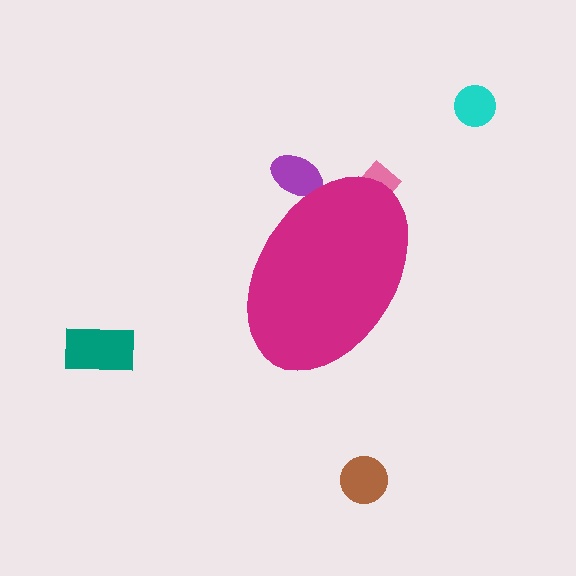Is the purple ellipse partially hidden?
Yes, the purple ellipse is partially hidden behind the magenta ellipse.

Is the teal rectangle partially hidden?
No, the teal rectangle is fully visible.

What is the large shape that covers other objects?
A magenta ellipse.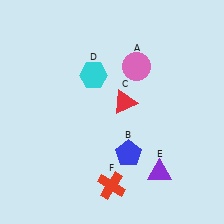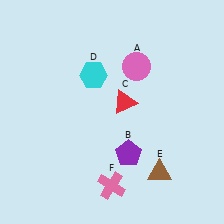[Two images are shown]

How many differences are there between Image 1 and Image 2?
There are 3 differences between the two images.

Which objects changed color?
B changed from blue to purple. E changed from purple to brown. F changed from red to pink.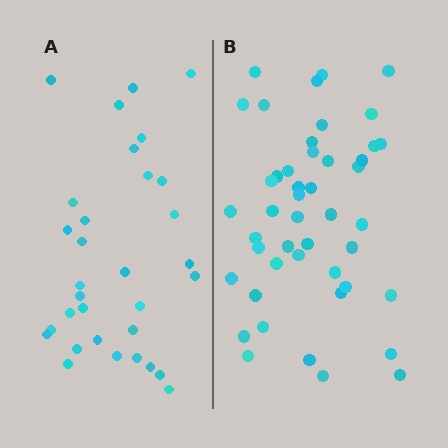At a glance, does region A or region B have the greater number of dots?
Region B (the right region) has more dots.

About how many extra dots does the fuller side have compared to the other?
Region B has approximately 15 more dots than region A.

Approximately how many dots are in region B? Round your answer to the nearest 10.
About 50 dots. (The exact count is 46, which rounds to 50.)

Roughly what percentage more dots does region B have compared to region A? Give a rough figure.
About 45% more.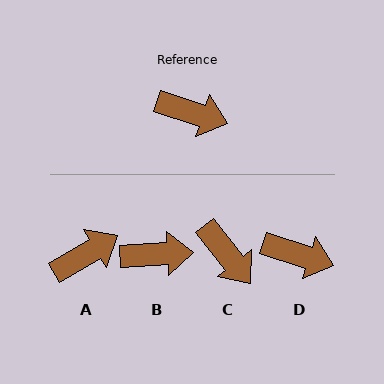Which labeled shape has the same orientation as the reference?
D.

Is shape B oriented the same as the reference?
No, it is off by about 21 degrees.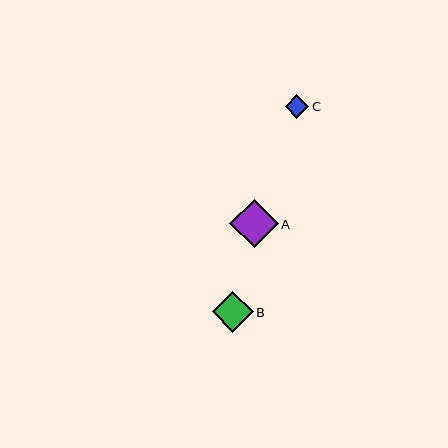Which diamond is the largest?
Diamond A is the largest with a size of approximately 48 pixels.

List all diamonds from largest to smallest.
From largest to smallest: A, B, C.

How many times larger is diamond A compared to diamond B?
Diamond A is approximately 1.2 times the size of diamond B.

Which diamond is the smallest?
Diamond C is the smallest with a size of approximately 24 pixels.